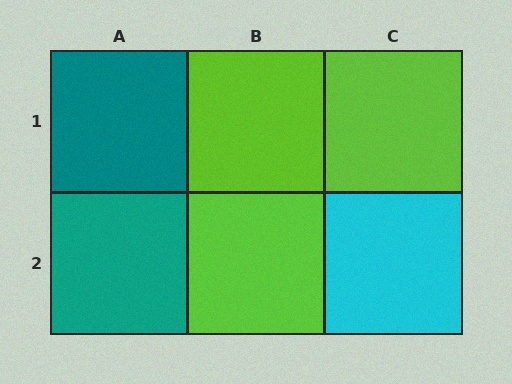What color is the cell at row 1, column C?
Lime.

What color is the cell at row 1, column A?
Teal.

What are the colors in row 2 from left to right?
Teal, lime, cyan.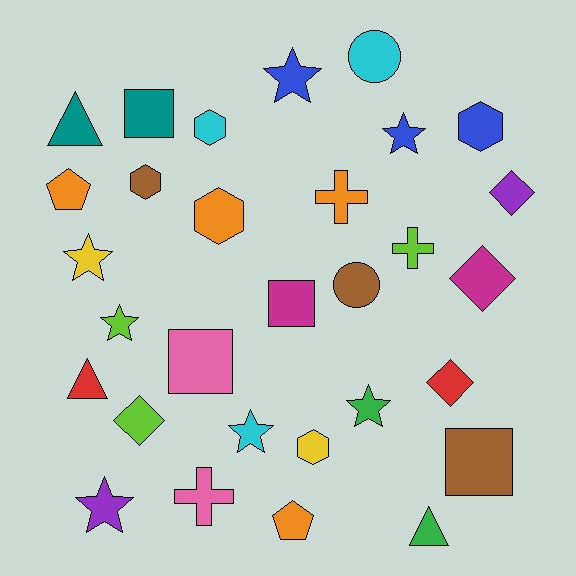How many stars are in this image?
There are 7 stars.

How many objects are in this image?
There are 30 objects.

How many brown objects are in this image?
There are 3 brown objects.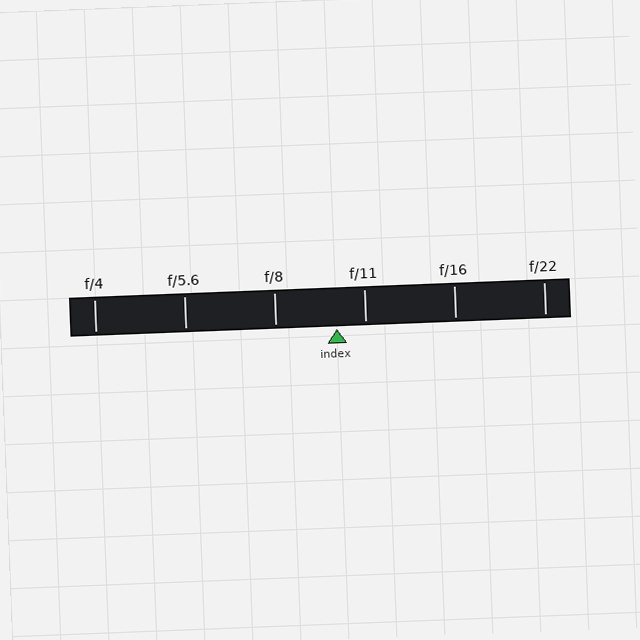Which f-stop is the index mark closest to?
The index mark is closest to f/11.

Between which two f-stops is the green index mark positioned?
The index mark is between f/8 and f/11.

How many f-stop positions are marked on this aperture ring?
There are 6 f-stop positions marked.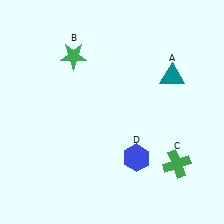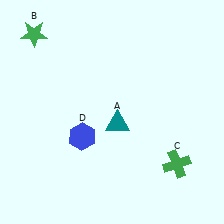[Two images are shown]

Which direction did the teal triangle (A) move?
The teal triangle (A) moved left.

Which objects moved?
The objects that moved are: the teal triangle (A), the green star (B), the blue hexagon (D).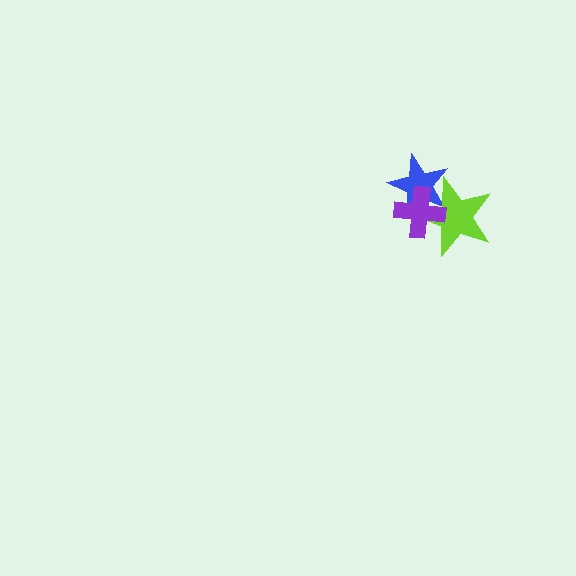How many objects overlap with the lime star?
2 objects overlap with the lime star.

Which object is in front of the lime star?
The purple cross is in front of the lime star.